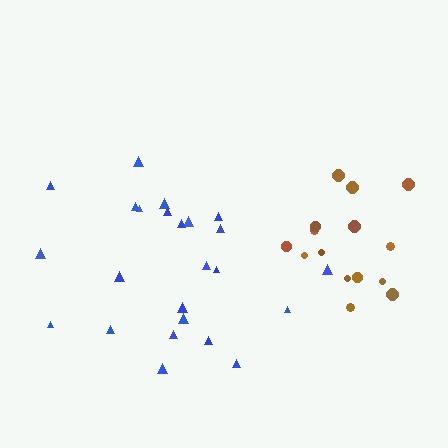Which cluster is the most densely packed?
Brown.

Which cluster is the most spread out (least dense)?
Blue.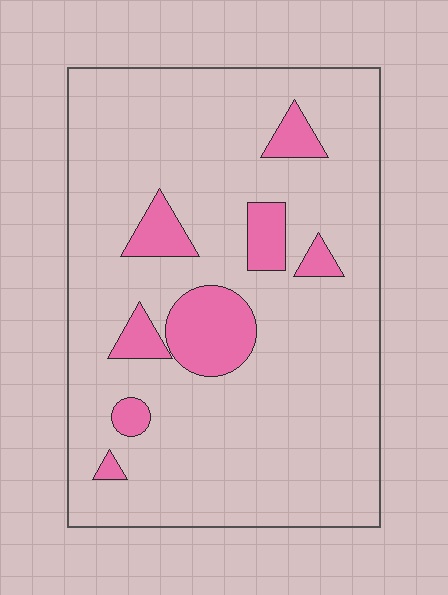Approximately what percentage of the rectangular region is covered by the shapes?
Approximately 15%.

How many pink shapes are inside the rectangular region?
8.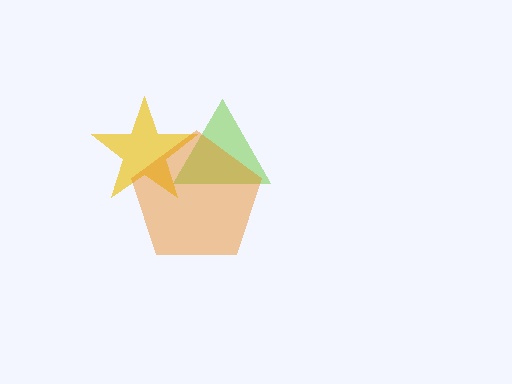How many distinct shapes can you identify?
There are 3 distinct shapes: a lime triangle, a yellow star, an orange pentagon.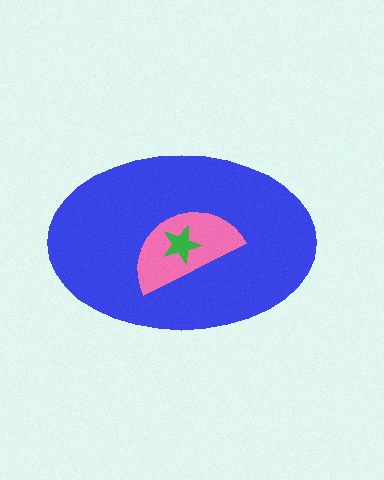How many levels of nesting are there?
3.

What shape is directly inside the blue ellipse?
The pink semicircle.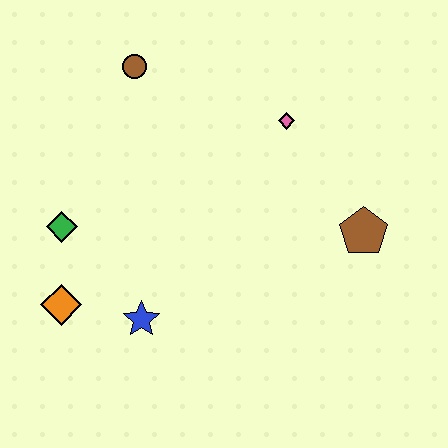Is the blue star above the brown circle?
No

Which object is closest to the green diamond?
The orange diamond is closest to the green diamond.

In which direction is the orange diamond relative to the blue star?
The orange diamond is to the left of the blue star.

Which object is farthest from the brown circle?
The brown pentagon is farthest from the brown circle.